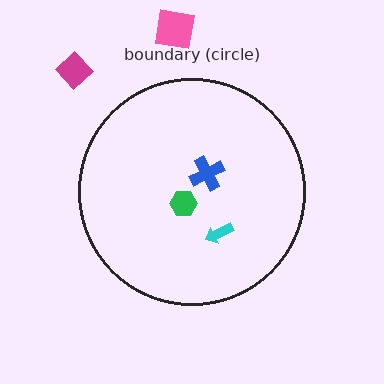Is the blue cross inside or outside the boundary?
Inside.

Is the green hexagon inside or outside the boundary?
Inside.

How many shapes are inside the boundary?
3 inside, 2 outside.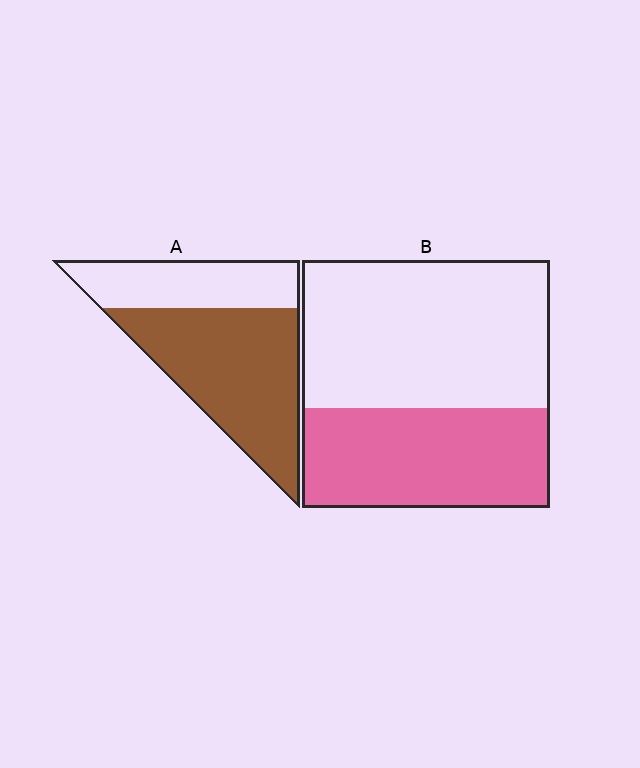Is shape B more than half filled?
No.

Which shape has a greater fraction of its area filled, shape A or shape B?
Shape A.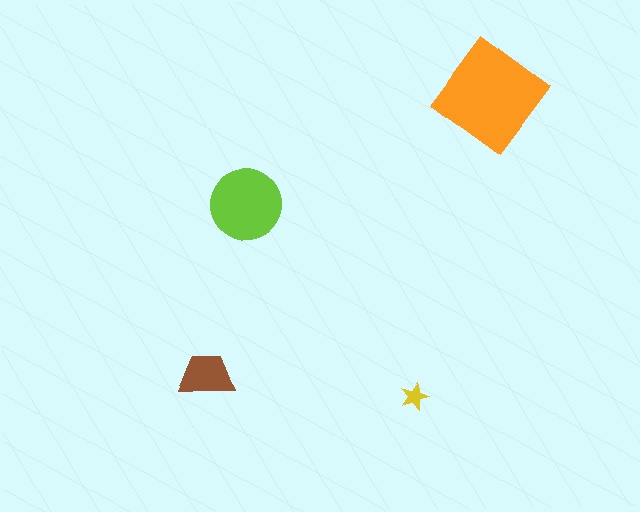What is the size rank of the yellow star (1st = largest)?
4th.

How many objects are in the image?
There are 4 objects in the image.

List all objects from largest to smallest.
The orange diamond, the lime circle, the brown trapezoid, the yellow star.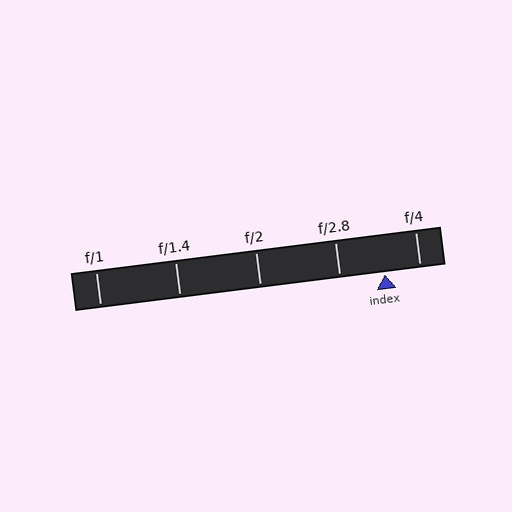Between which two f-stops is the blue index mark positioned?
The index mark is between f/2.8 and f/4.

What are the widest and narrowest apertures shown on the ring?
The widest aperture shown is f/1 and the narrowest is f/4.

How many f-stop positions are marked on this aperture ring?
There are 5 f-stop positions marked.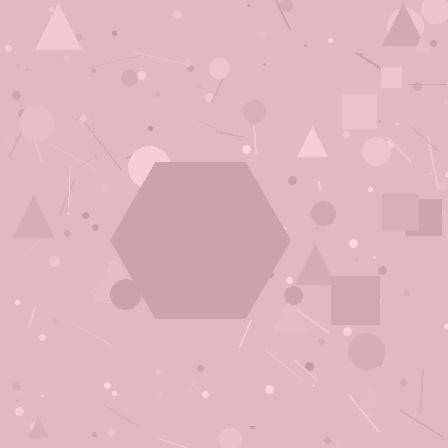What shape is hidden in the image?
A hexagon is hidden in the image.